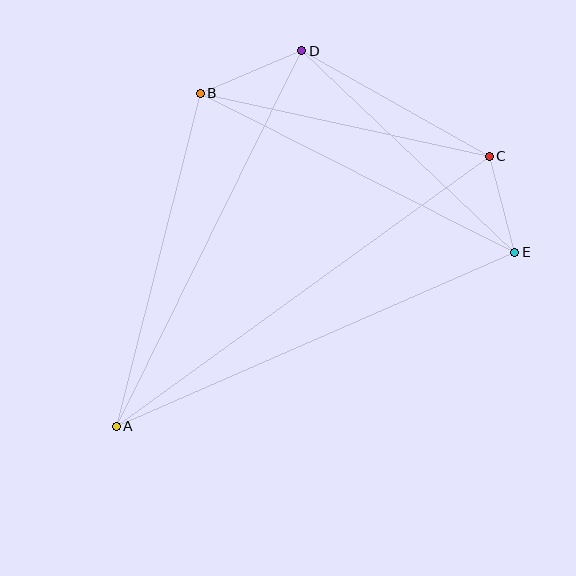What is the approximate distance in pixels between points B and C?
The distance between B and C is approximately 296 pixels.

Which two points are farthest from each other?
Points A and C are farthest from each other.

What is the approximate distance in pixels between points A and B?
The distance between A and B is approximately 344 pixels.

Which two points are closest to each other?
Points C and E are closest to each other.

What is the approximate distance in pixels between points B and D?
The distance between B and D is approximately 110 pixels.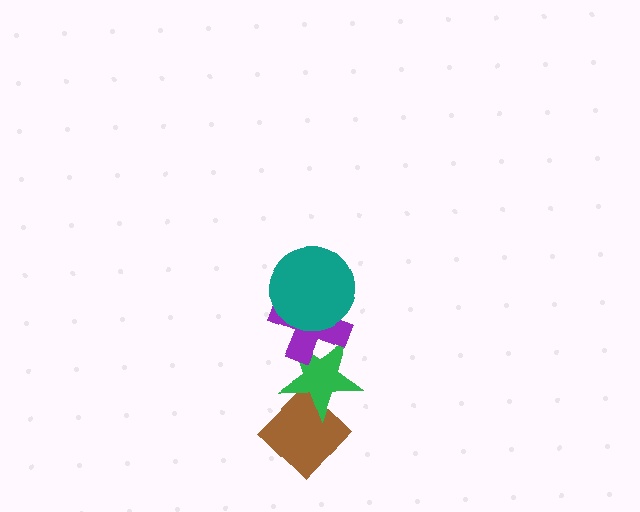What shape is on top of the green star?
The purple cross is on top of the green star.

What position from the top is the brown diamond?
The brown diamond is 4th from the top.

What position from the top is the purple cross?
The purple cross is 2nd from the top.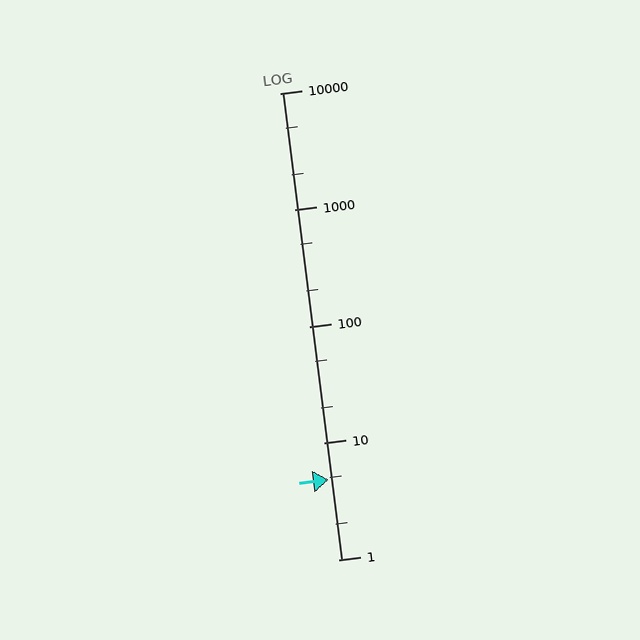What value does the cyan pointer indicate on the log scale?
The pointer indicates approximately 4.8.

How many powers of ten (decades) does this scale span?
The scale spans 4 decades, from 1 to 10000.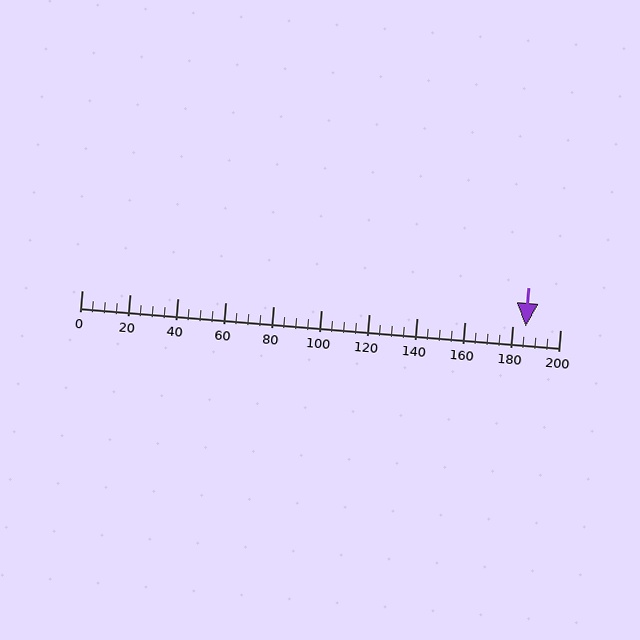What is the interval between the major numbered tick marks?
The major tick marks are spaced 20 units apart.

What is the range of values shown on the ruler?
The ruler shows values from 0 to 200.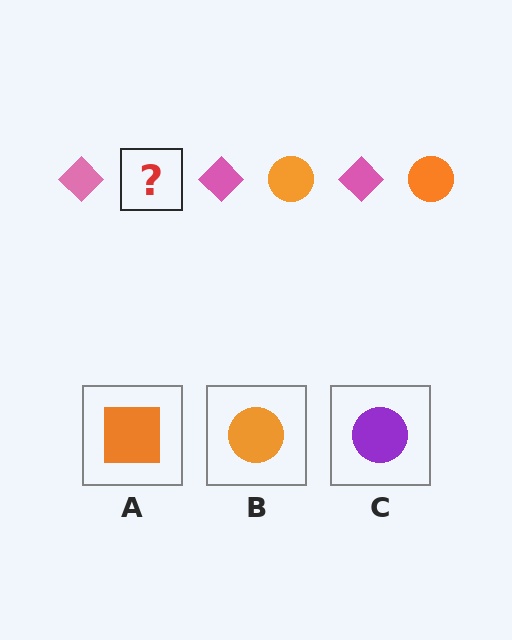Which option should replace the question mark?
Option B.